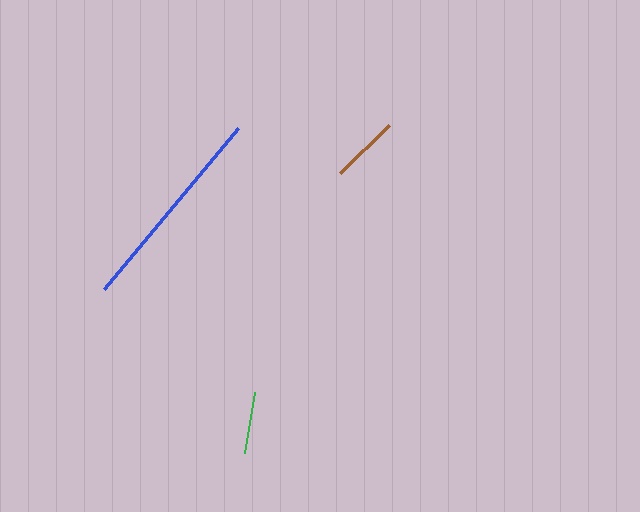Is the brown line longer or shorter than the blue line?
The blue line is longer than the brown line.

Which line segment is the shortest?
The green line is the shortest at approximately 61 pixels.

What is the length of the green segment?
The green segment is approximately 61 pixels long.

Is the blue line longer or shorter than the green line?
The blue line is longer than the green line.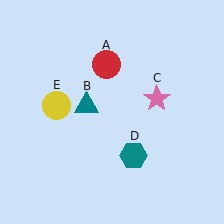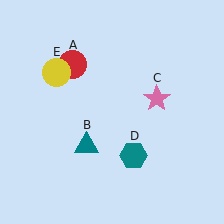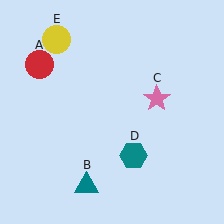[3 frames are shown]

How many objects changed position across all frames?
3 objects changed position: red circle (object A), teal triangle (object B), yellow circle (object E).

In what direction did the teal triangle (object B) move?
The teal triangle (object B) moved down.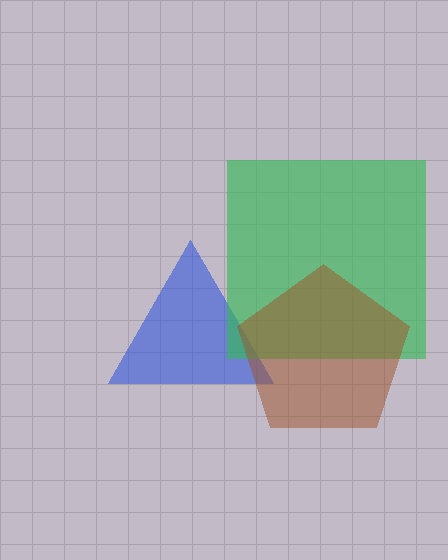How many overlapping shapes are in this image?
There are 3 overlapping shapes in the image.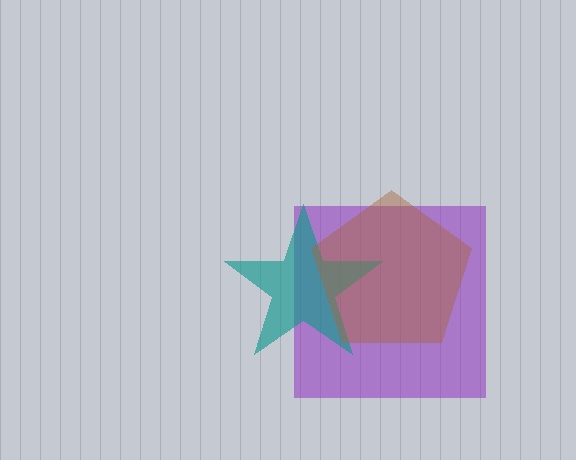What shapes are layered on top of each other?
The layered shapes are: a purple square, a teal star, a brown pentagon.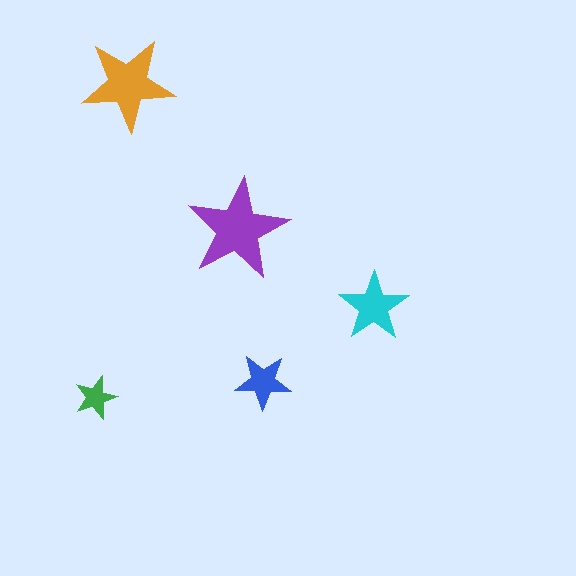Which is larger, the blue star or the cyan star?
The cyan one.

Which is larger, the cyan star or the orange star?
The orange one.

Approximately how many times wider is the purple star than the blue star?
About 2 times wider.